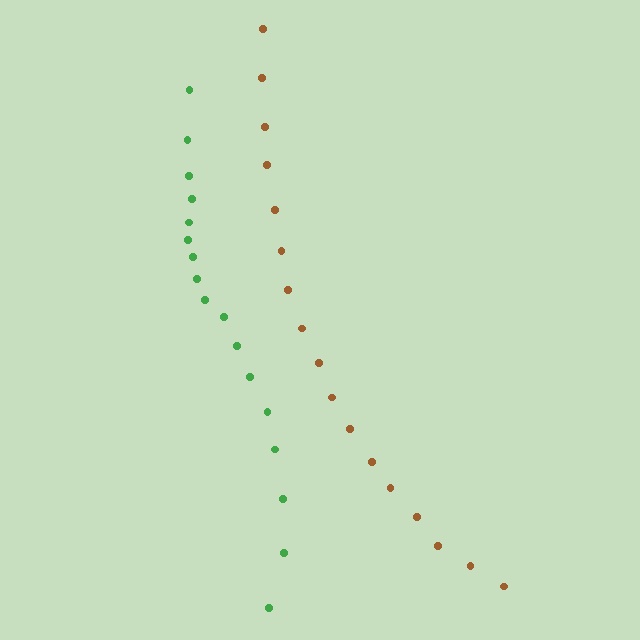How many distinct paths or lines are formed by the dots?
There are 2 distinct paths.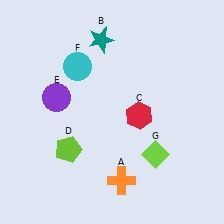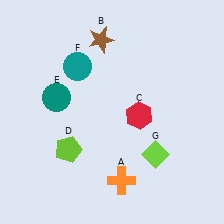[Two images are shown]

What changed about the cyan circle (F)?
In Image 1, F is cyan. In Image 2, it changed to teal.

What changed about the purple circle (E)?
In Image 1, E is purple. In Image 2, it changed to teal.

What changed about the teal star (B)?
In Image 1, B is teal. In Image 2, it changed to brown.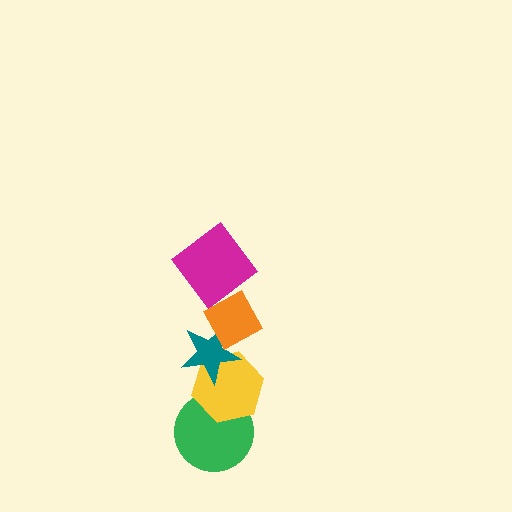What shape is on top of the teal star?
The orange diamond is on top of the teal star.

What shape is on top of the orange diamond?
The magenta diamond is on top of the orange diamond.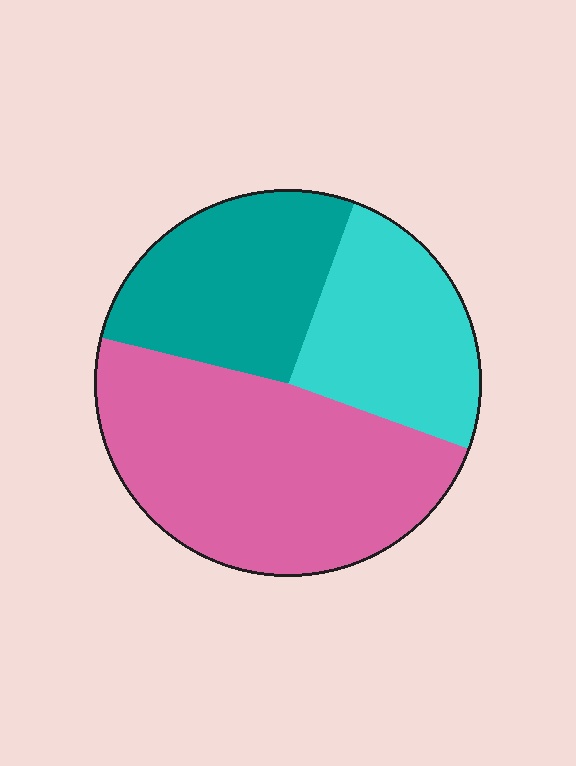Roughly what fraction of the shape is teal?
Teal takes up between a quarter and a half of the shape.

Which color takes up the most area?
Pink, at roughly 50%.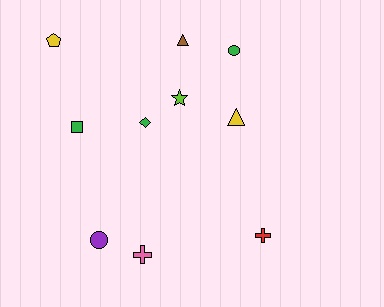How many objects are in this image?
There are 10 objects.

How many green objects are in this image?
There are 3 green objects.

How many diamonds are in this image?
There is 1 diamond.